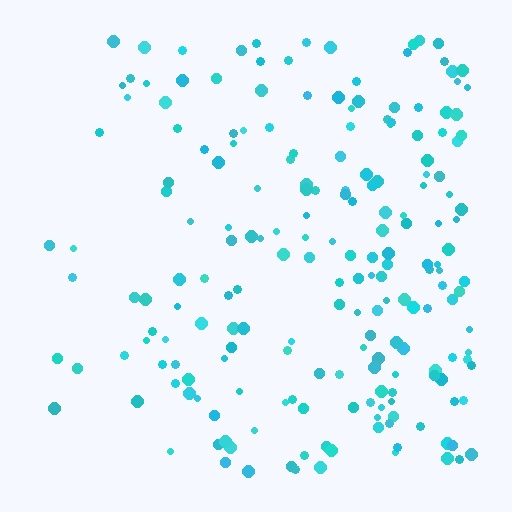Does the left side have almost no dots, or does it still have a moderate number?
Still a moderate number, just noticeably fewer than the right.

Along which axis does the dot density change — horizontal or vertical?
Horizontal.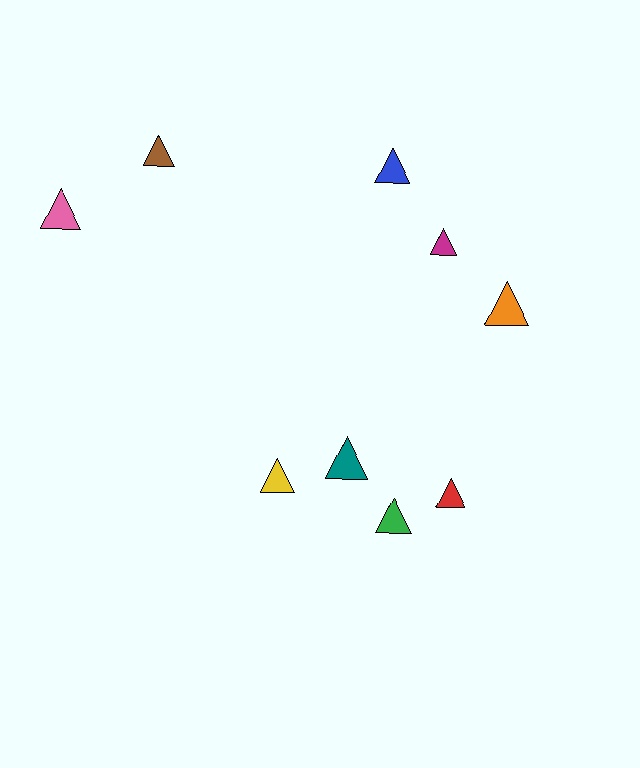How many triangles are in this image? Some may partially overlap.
There are 9 triangles.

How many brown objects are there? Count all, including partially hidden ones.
There is 1 brown object.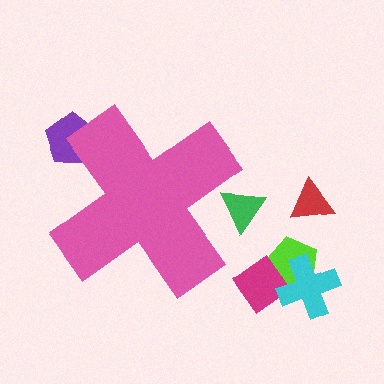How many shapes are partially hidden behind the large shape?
2 shapes are partially hidden.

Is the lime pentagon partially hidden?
No, the lime pentagon is fully visible.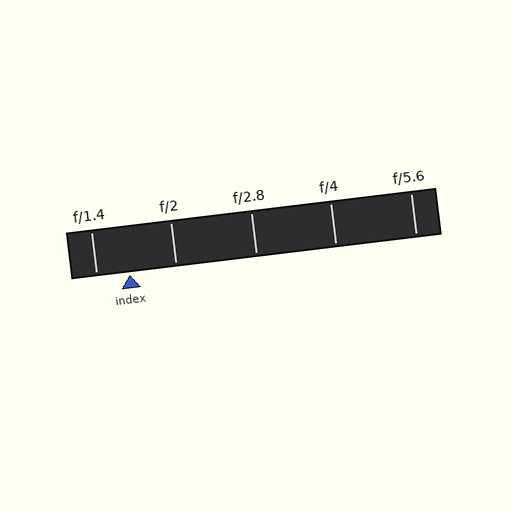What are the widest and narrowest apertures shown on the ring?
The widest aperture shown is f/1.4 and the narrowest is f/5.6.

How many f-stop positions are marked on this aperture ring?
There are 5 f-stop positions marked.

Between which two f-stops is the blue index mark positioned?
The index mark is between f/1.4 and f/2.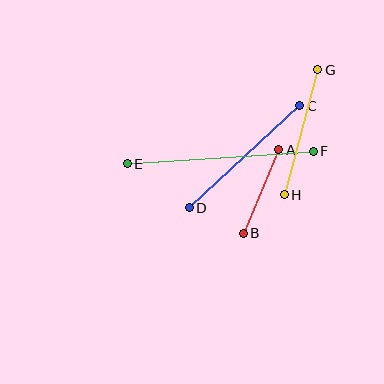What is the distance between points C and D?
The distance is approximately 150 pixels.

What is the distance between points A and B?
The distance is approximately 91 pixels.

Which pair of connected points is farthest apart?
Points E and F are farthest apart.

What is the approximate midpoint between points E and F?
The midpoint is at approximately (220, 158) pixels.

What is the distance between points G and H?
The distance is approximately 129 pixels.